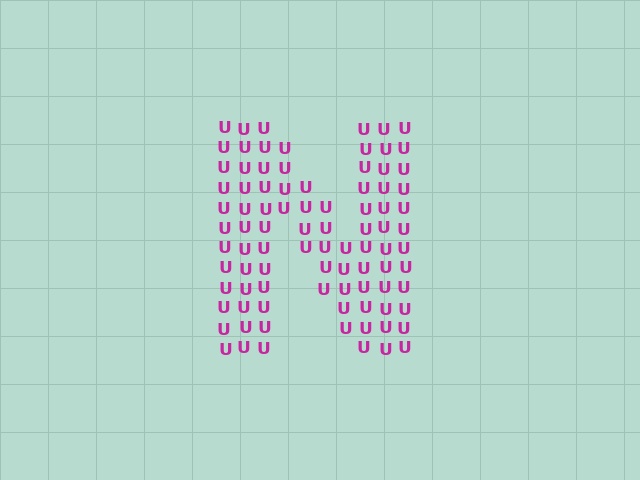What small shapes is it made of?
It is made of small letter U's.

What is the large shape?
The large shape is the letter N.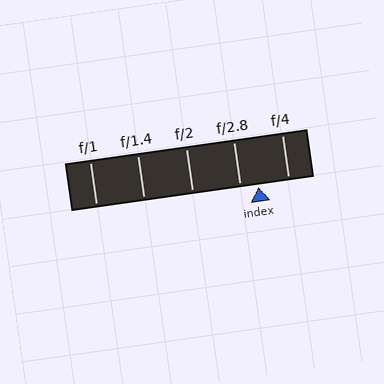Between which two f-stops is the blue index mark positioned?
The index mark is between f/2.8 and f/4.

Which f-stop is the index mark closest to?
The index mark is closest to f/2.8.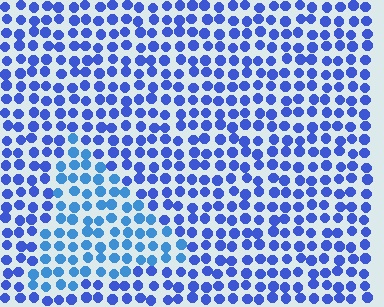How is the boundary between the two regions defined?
The boundary is defined purely by a slight shift in hue (about 23 degrees). Spacing, size, and orientation are identical on both sides.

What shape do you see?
I see a triangle.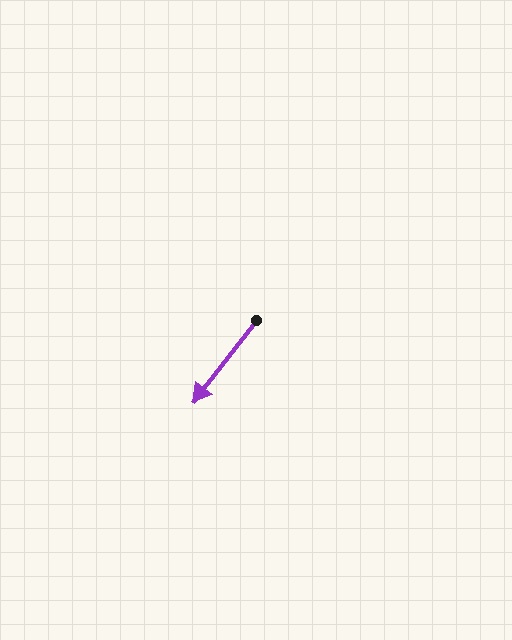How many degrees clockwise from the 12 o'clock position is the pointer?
Approximately 217 degrees.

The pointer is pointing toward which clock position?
Roughly 7 o'clock.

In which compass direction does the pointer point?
Southwest.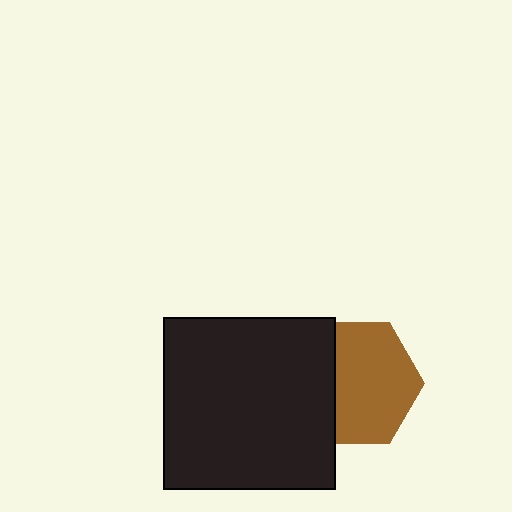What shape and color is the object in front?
The object in front is a black square.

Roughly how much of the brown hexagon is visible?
Most of it is visible (roughly 68%).